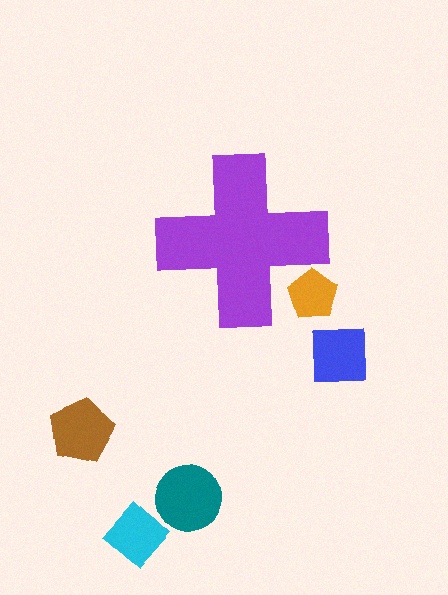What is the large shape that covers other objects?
A purple cross.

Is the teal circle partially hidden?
No, the teal circle is fully visible.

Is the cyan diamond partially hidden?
No, the cyan diamond is fully visible.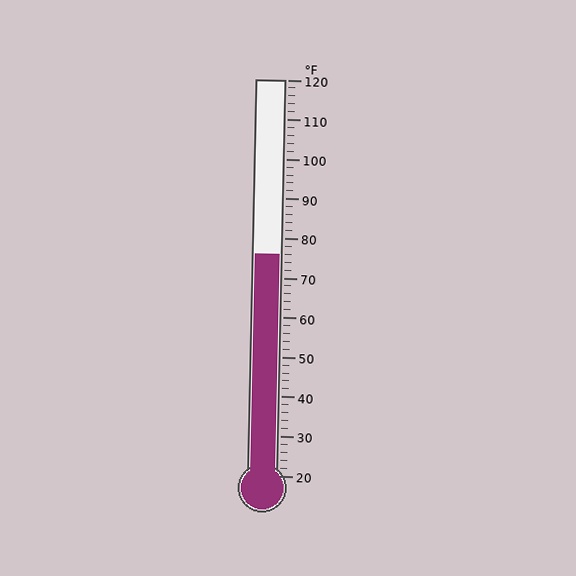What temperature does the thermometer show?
The thermometer shows approximately 76°F.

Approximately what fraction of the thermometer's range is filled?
The thermometer is filled to approximately 55% of its range.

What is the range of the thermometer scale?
The thermometer scale ranges from 20°F to 120°F.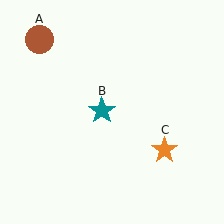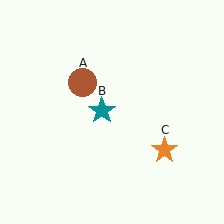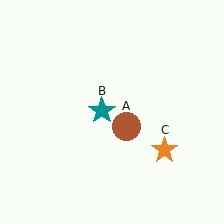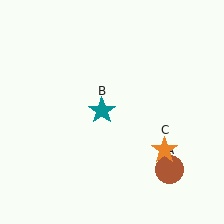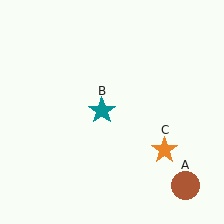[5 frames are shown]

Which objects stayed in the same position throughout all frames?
Teal star (object B) and orange star (object C) remained stationary.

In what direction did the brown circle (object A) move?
The brown circle (object A) moved down and to the right.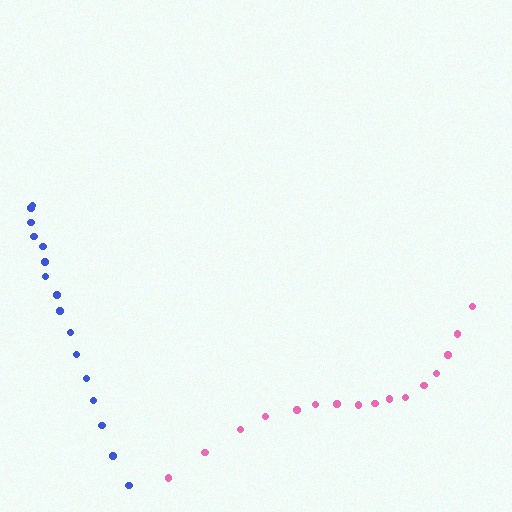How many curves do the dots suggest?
There are 2 distinct paths.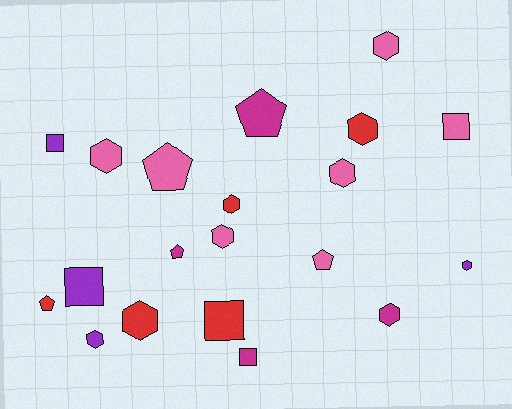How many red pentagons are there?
There is 1 red pentagon.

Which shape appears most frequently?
Hexagon, with 10 objects.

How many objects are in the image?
There are 20 objects.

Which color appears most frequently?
Pink, with 7 objects.